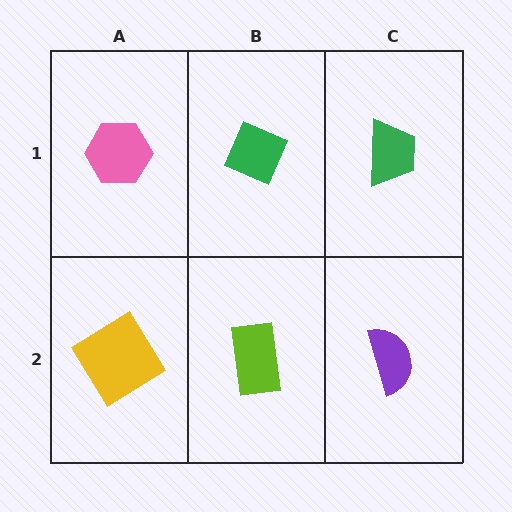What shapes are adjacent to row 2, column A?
A pink hexagon (row 1, column A), a lime rectangle (row 2, column B).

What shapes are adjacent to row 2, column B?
A green diamond (row 1, column B), a yellow diamond (row 2, column A), a purple semicircle (row 2, column C).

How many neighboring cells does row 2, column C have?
2.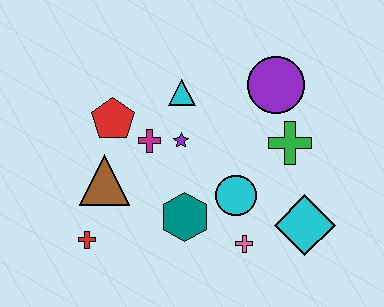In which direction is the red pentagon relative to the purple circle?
The red pentagon is to the left of the purple circle.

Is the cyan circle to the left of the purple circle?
Yes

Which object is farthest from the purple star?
The cyan diamond is farthest from the purple star.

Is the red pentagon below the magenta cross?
No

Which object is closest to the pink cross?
The cyan circle is closest to the pink cross.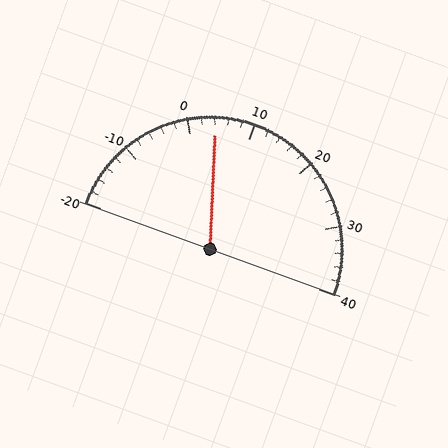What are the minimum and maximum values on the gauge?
The gauge ranges from -20 to 40.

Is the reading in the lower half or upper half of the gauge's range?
The reading is in the lower half of the range (-20 to 40).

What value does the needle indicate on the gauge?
The needle indicates approximately 4.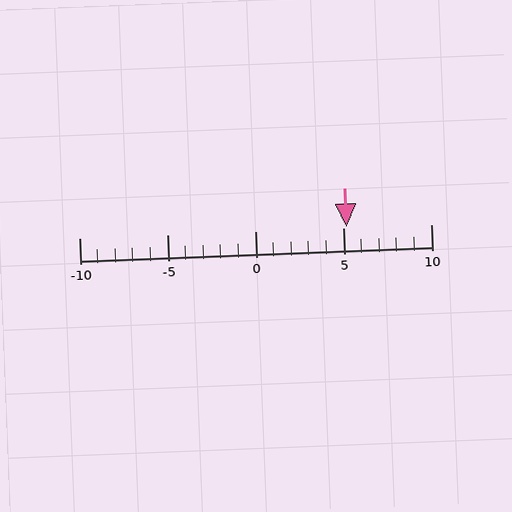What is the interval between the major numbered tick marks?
The major tick marks are spaced 5 units apart.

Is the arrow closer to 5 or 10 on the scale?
The arrow is closer to 5.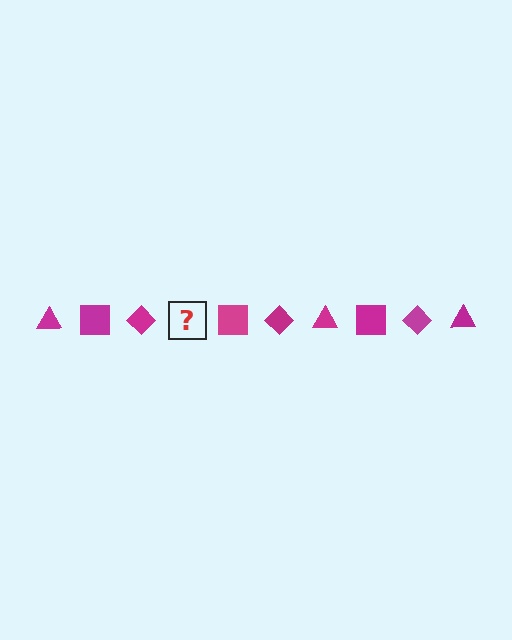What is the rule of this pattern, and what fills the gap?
The rule is that the pattern cycles through triangle, square, diamond shapes in magenta. The gap should be filled with a magenta triangle.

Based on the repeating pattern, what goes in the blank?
The blank should be a magenta triangle.